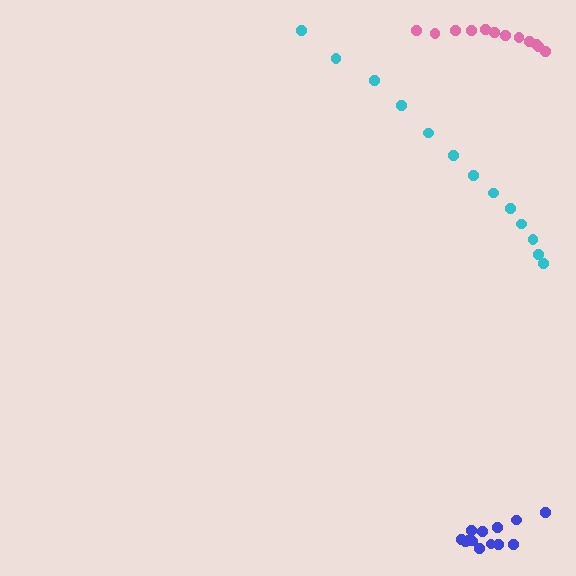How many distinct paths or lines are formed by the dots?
There are 3 distinct paths.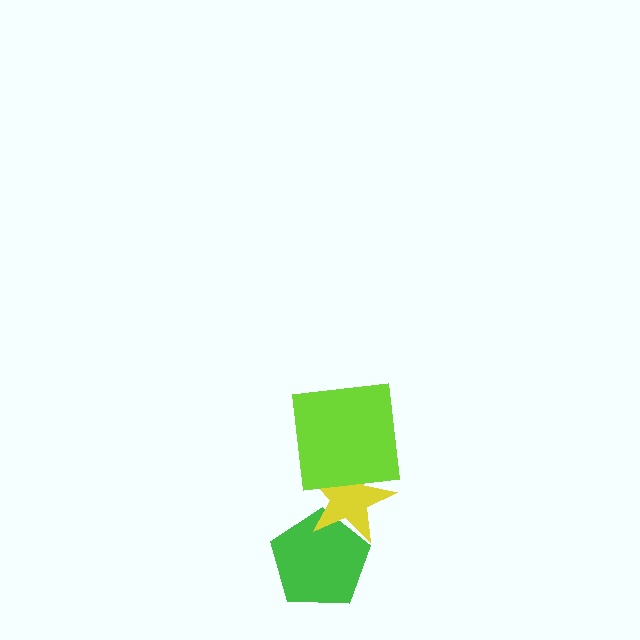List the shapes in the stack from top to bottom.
From top to bottom: the lime square, the yellow star, the green pentagon.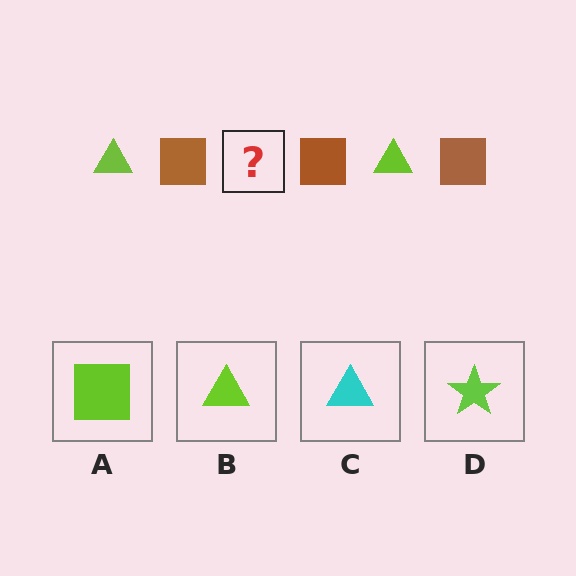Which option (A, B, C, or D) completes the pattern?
B.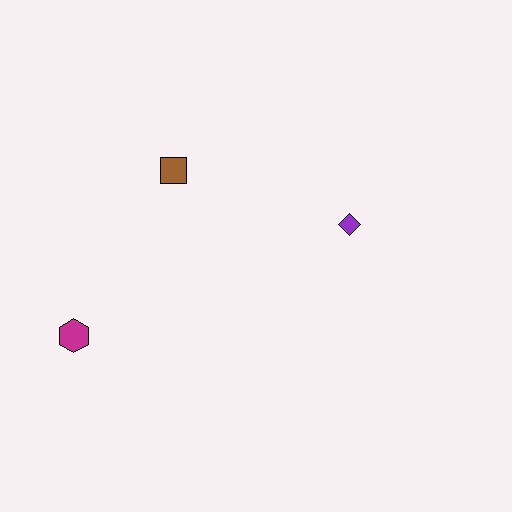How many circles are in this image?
There are no circles.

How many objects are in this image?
There are 3 objects.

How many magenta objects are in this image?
There is 1 magenta object.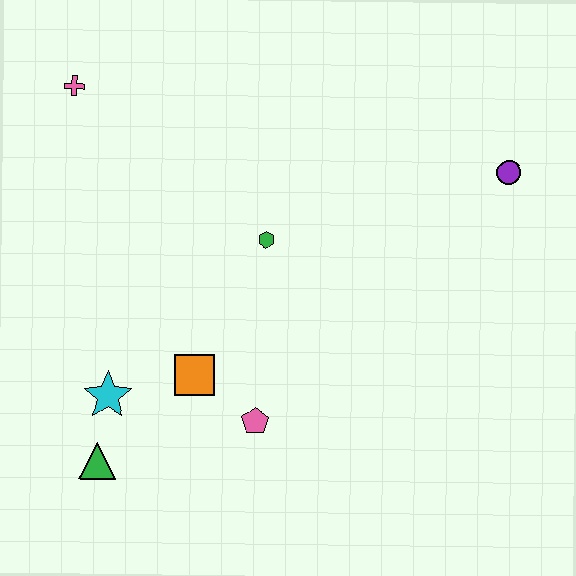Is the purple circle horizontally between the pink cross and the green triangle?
No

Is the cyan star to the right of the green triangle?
Yes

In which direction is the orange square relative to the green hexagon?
The orange square is below the green hexagon.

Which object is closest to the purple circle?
The green hexagon is closest to the purple circle.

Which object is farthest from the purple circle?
The green triangle is farthest from the purple circle.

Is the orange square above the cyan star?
Yes